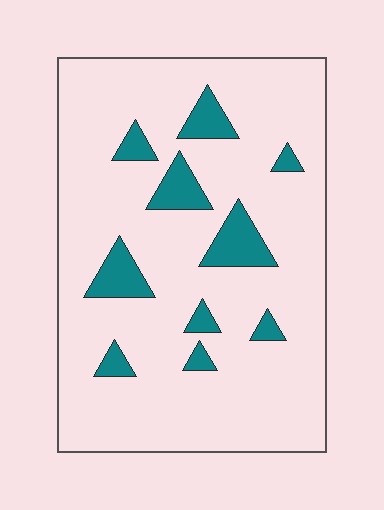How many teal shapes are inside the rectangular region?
10.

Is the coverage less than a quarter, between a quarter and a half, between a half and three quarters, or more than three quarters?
Less than a quarter.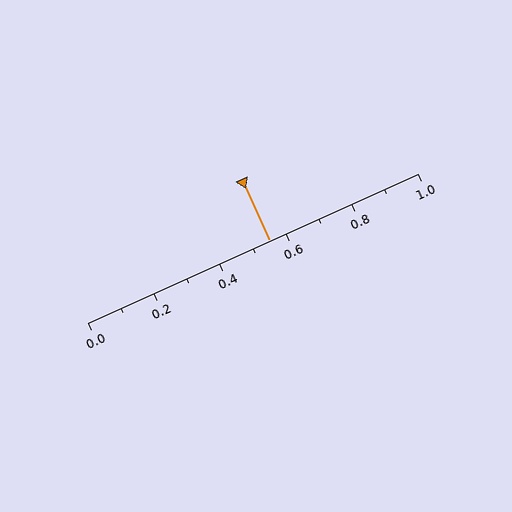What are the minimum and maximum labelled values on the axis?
The axis runs from 0.0 to 1.0.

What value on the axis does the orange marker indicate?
The marker indicates approximately 0.55.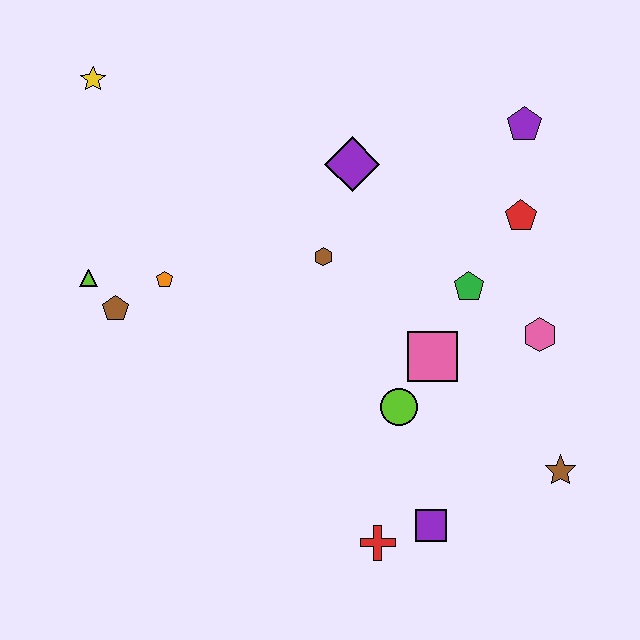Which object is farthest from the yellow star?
The brown star is farthest from the yellow star.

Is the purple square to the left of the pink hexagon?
Yes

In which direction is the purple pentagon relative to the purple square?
The purple pentagon is above the purple square.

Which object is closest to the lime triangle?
The brown pentagon is closest to the lime triangle.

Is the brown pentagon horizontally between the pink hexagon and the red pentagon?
No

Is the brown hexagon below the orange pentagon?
No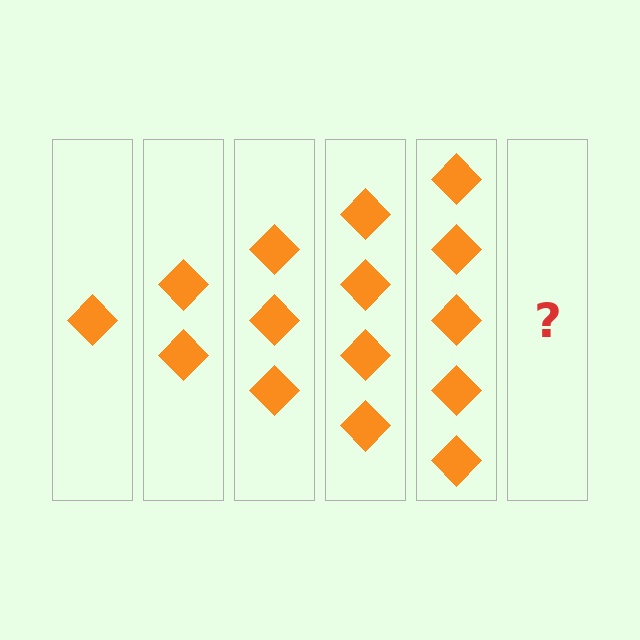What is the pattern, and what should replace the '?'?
The pattern is that each step adds one more diamond. The '?' should be 6 diamonds.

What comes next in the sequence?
The next element should be 6 diamonds.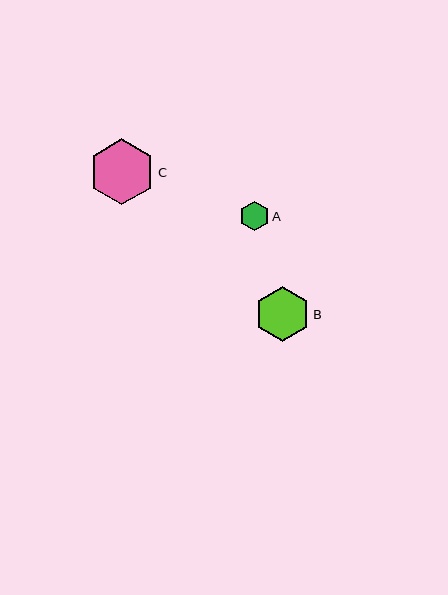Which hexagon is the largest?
Hexagon C is the largest with a size of approximately 65 pixels.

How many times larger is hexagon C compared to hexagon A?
Hexagon C is approximately 2.2 times the size of hexagon A.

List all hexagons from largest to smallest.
From largest to smallest: C, B, A.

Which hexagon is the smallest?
Hexagon A is the smallest with a size of approximately 29 pixels.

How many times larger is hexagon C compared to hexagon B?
Hexagon C is approximately 1.2 times the size of hexagon B.